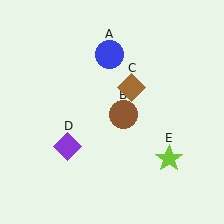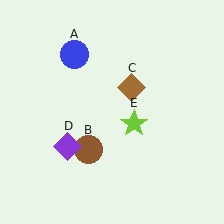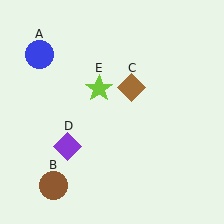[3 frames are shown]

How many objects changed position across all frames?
3 objects changed position: blue circle (object A), brown circle (object B), lime star (object E).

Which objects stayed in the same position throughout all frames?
Brown diamond (object C) and purple diamond (object D) remained stationary.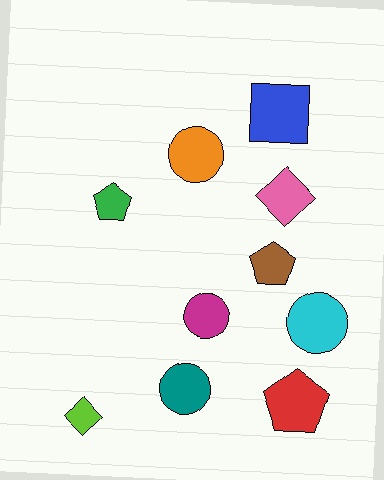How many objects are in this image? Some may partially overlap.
There are 10 objects.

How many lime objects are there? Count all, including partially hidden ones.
There is 1 lime object.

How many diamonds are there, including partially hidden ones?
There are 2 diamonds.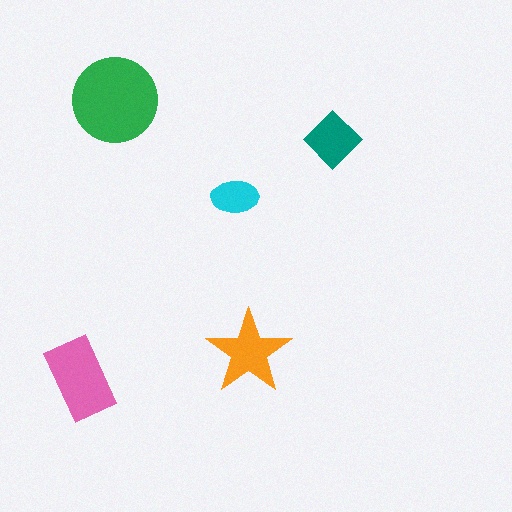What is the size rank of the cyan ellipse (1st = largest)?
5th.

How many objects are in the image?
There are 5 objects in the image.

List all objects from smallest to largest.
The cyan ellipse, the teal diamond, the orange star, the pink rectangle, the green circle.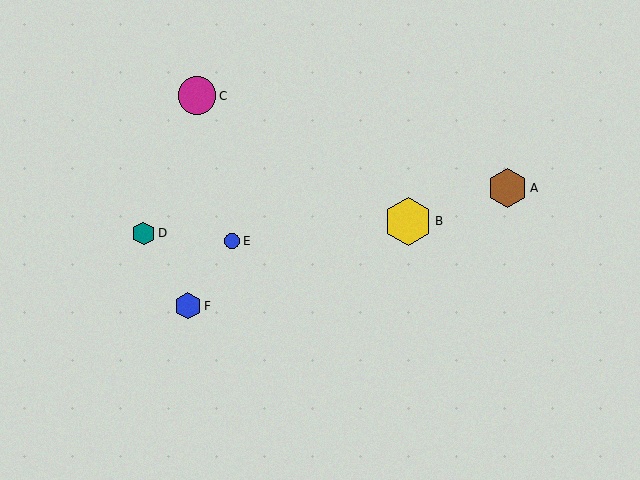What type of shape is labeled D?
Shape D is a teal hexagon.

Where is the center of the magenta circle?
The center of the magenta circle is at (197, 96).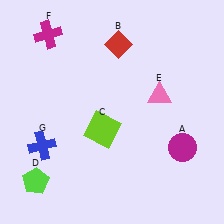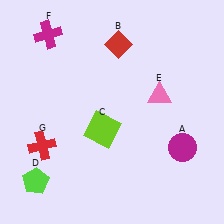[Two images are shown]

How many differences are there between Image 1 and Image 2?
There is 1 difference between the two images.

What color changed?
The cross (G) changed from blue in Image 1 to red in Image 2.